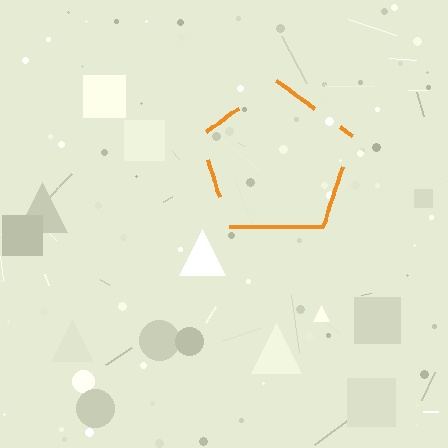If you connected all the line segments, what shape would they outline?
They would outline a pentagon.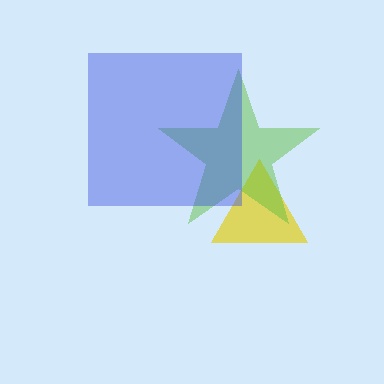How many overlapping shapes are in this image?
There are 3 overlapping shapes in the image.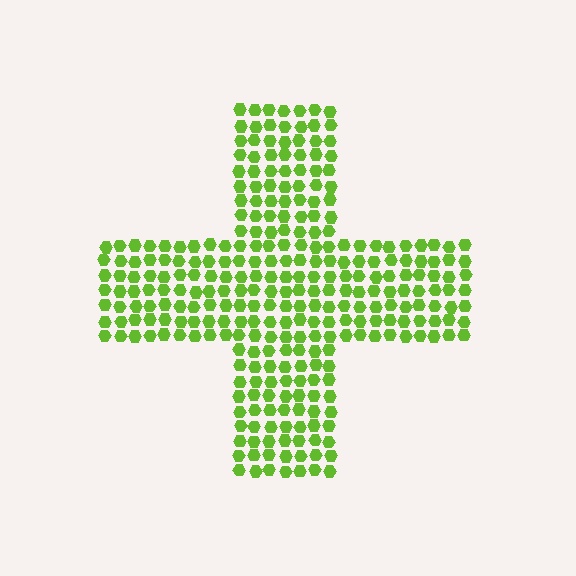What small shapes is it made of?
It is made of small hexagons.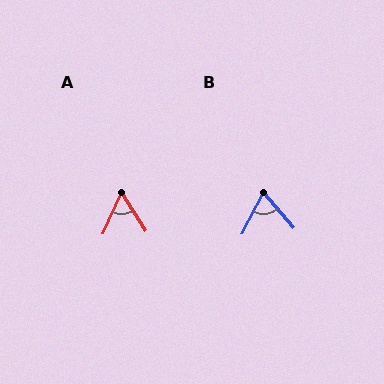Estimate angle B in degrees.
Approximately 69 degrees.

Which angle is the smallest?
A, at approximately 56 degrees.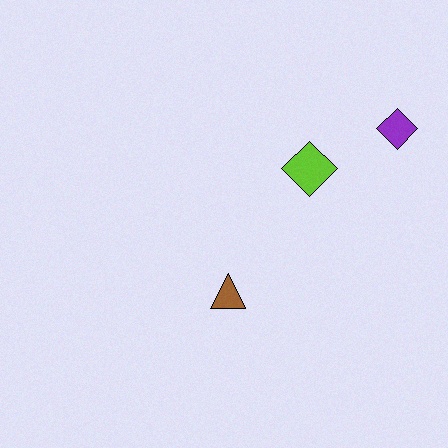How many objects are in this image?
There are 3 objects.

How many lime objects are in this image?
There is 1 lime object.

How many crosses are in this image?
There are no crosses.